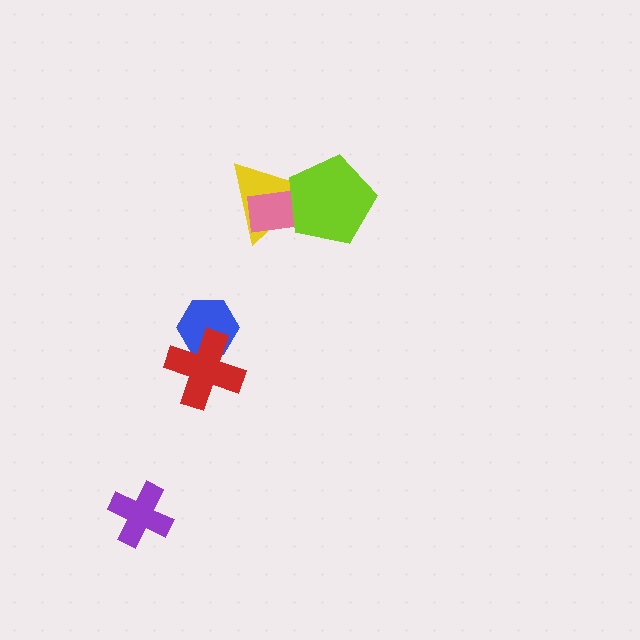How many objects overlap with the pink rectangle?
2 objects overlap with the pink rectangle.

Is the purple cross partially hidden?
No, no other shape covers it.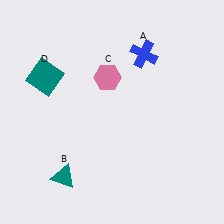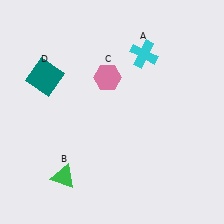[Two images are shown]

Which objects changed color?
A changed from blue to cyan. B changed from teal to green.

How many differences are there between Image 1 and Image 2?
There are 2 differences between the two images.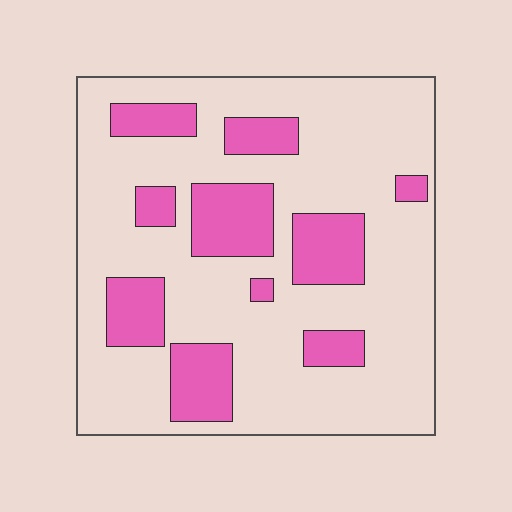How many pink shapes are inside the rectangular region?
10.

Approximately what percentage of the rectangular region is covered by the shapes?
Approximately 25%.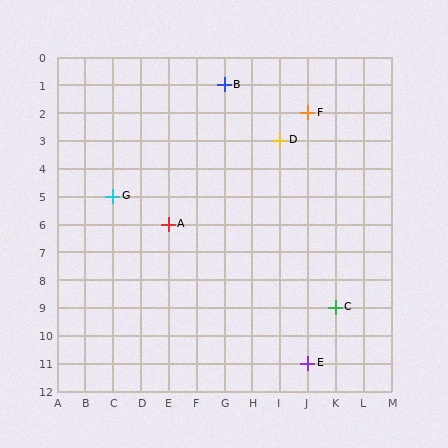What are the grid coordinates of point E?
Point E is at grid coordinates (J, 11).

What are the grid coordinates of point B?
Point B is at grid coordinates (G, 1).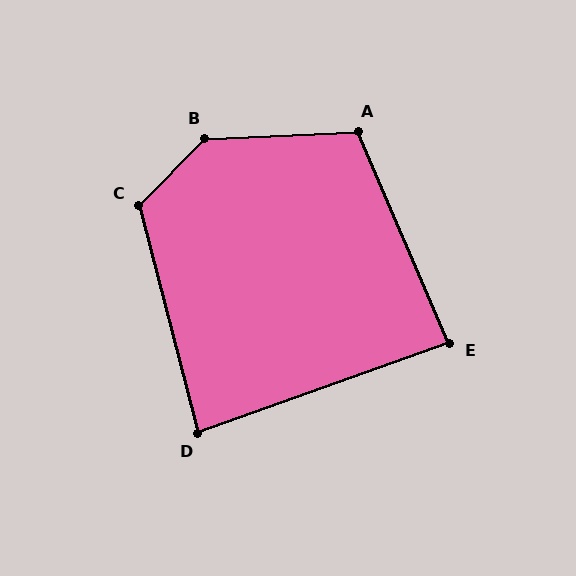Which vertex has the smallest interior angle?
D, at approximately 85 degrees.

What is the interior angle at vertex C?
Approximately 120 degrees (obtuse).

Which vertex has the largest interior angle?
B, at approximately 137 degrees.